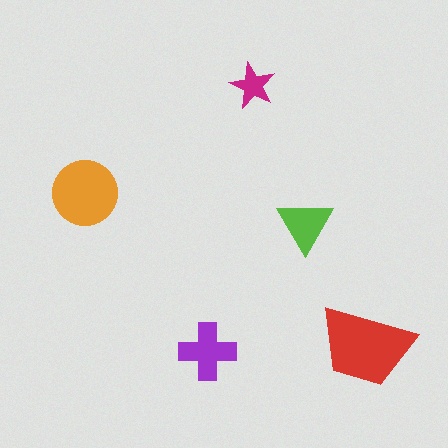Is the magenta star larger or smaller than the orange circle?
Smaller.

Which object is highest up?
The magenta star is topmost.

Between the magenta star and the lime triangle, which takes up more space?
The lime triangle.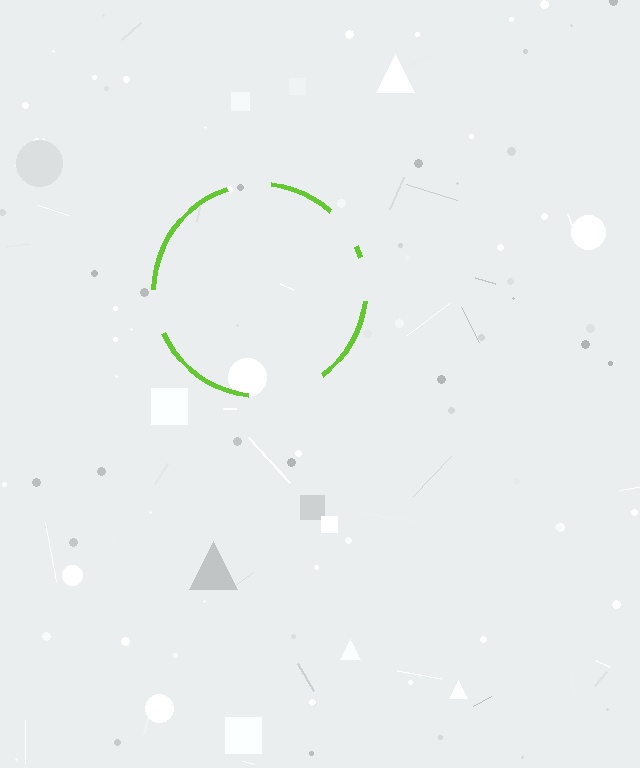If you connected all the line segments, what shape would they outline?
They would outline a circle.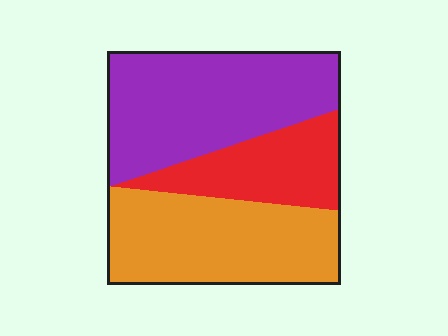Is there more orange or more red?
Orange.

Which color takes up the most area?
Purple, at roughly 40%.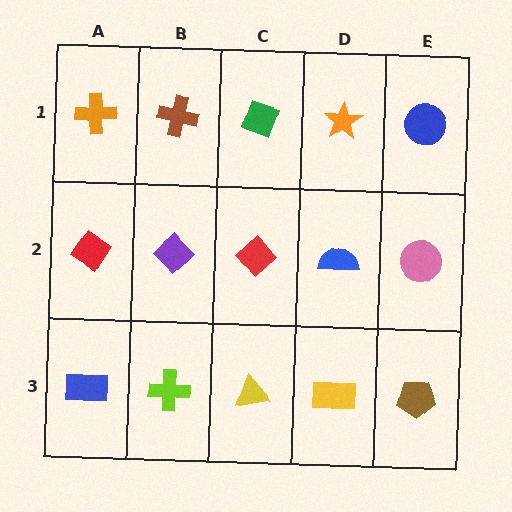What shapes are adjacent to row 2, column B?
A brown cross (row 1, column B), a lime cross (row 3, column B), a red diamond (row 2, column A), a red diamond (row 2, column C).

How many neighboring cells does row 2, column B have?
4.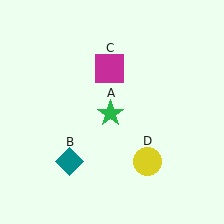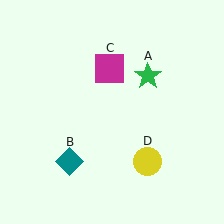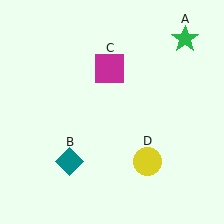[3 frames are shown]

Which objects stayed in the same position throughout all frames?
Teal diamond (object B) and magenta square (object C) and yellow circle (object D) remained stationary.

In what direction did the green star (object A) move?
The green star (object A) moved up and to the right.